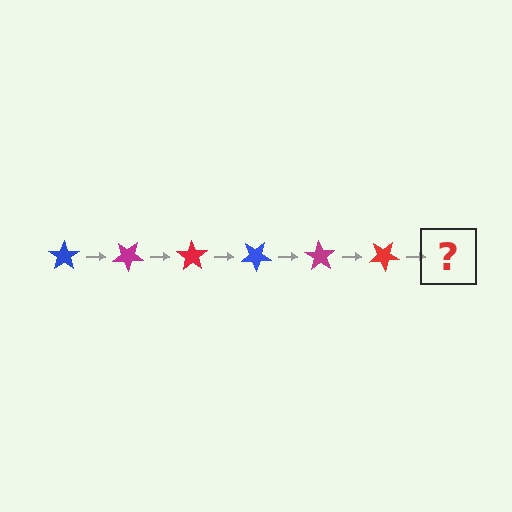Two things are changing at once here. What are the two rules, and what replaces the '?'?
The two rules are that it rotates 35 degrees each step and the color cycles through blue, magenta, and red. The '?' should be a blue star, rotated 210 degrees from the start.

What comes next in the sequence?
The next element should be a blue star, rotated 210 degrees from the start.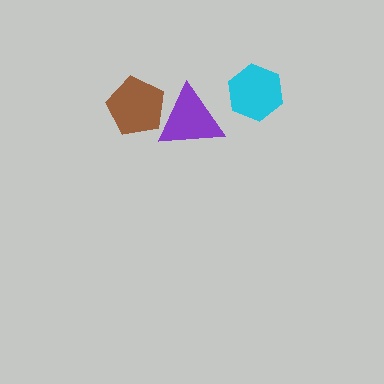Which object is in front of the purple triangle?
The brown pentagon is in front of the purple triangle.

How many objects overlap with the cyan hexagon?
0 objects overlap with the cyan hexagon.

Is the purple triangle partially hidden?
Yes, it is partially covered by another shape.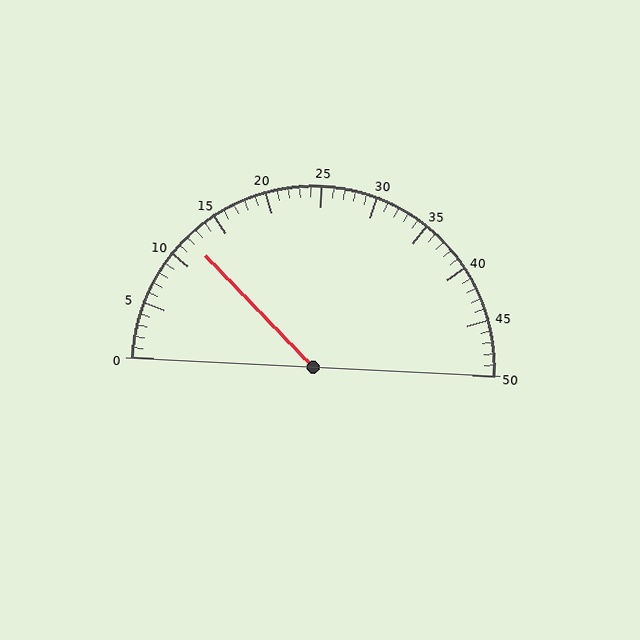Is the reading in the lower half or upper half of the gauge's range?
The reading is in the lower half of the range (0 to 50).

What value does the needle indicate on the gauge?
The needle indicates approximately 12.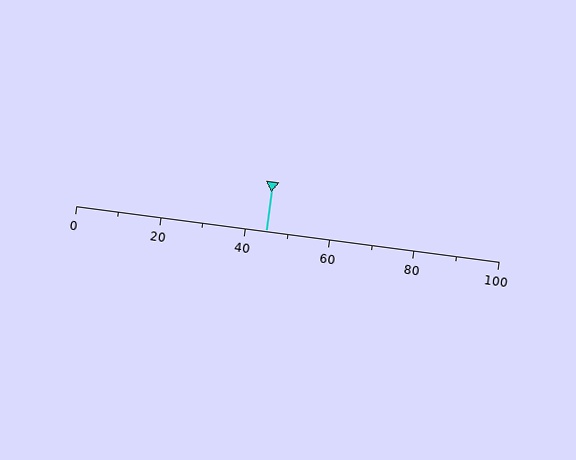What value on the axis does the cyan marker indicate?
The marker indicates approximately 45.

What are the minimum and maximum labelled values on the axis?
The axis runs from 0 to 100.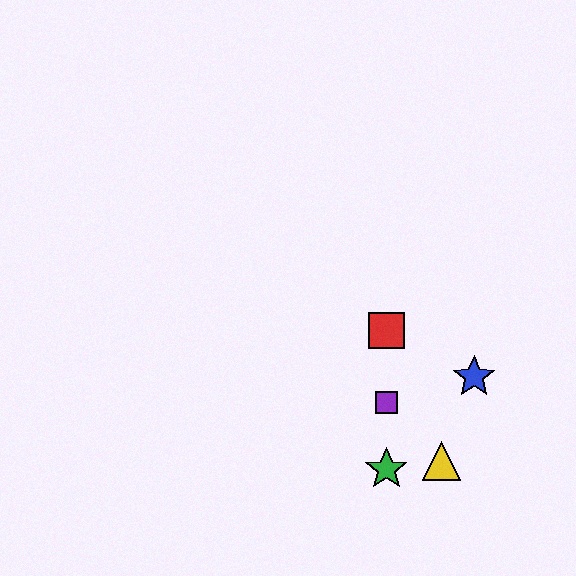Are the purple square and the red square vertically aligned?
Yes, both are at x≈386.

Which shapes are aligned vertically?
The red square, the green star, the purple square are aligned vertically.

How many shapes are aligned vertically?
3 shapes (the red square, the green star, the purple square) are aligned vertically.